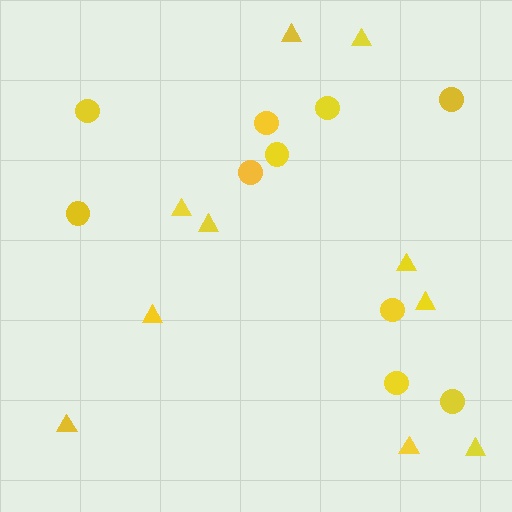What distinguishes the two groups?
There are 2 groups: one group of triangles (10) and one group of circles (10).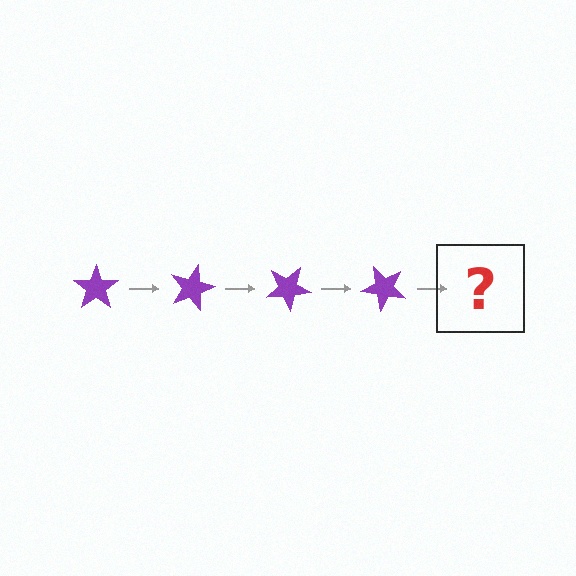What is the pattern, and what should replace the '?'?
The pattern is that the star rotates 15 degrees each step. The '?' should be a purple star rotated 60 degrees.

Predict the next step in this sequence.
The next step is a purple star rotated 60 degrees.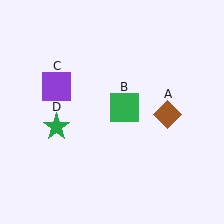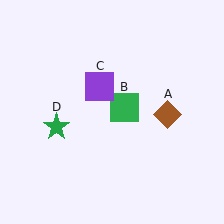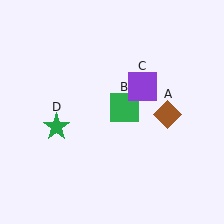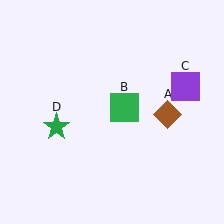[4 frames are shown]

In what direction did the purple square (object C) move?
The purple square (object C) moved right.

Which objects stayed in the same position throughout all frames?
Brown diamond (object A) and green square (object B) and green star (object D) remained stationary.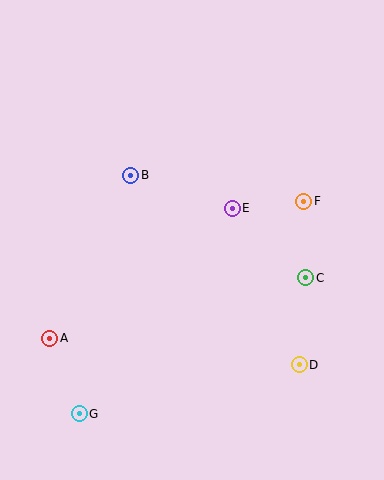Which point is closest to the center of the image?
Point E at (232, 208) is closest to the center.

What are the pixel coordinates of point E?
Point E is at (232, 208).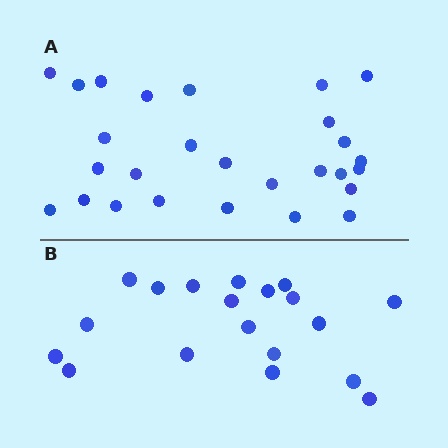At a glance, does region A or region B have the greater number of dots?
Region A (the top region) has more dots.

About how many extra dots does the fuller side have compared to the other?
Region A has roughly 8 or so more dots than region B.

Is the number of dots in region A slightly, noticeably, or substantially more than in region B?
Region A has noticeably more, but not dramatically so. The ratio is roughly 1.4 to 1.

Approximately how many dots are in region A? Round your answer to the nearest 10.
About 30 dots. (The exact count is 27, which rounds to 30.)